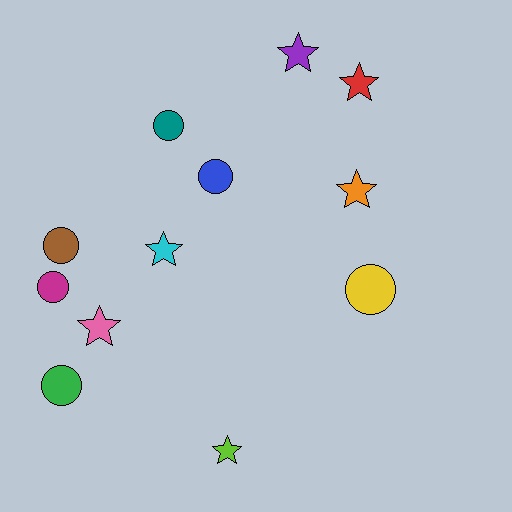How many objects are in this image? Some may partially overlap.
There are 12 objects.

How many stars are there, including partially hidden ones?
There are 6 stars.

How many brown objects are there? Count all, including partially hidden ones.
There is 1 brown object.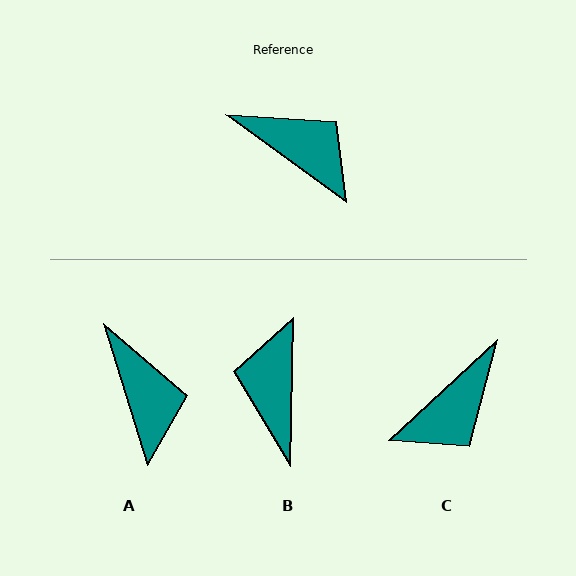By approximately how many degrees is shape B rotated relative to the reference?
Approximately 125 degrees counter-clockwise.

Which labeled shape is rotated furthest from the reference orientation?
B, about 125 degrees away.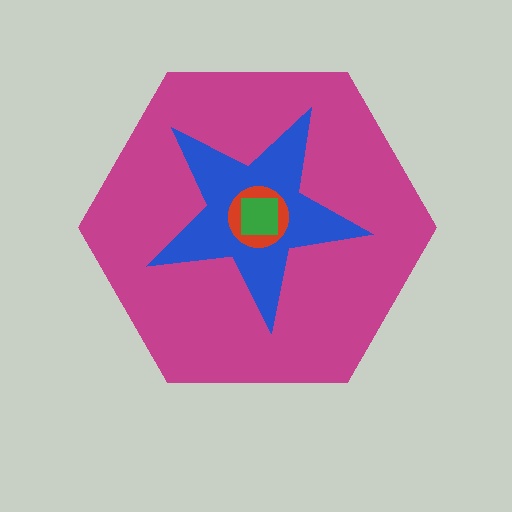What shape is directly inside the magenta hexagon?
The blue star.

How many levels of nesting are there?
4.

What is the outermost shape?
The magenta hexagon.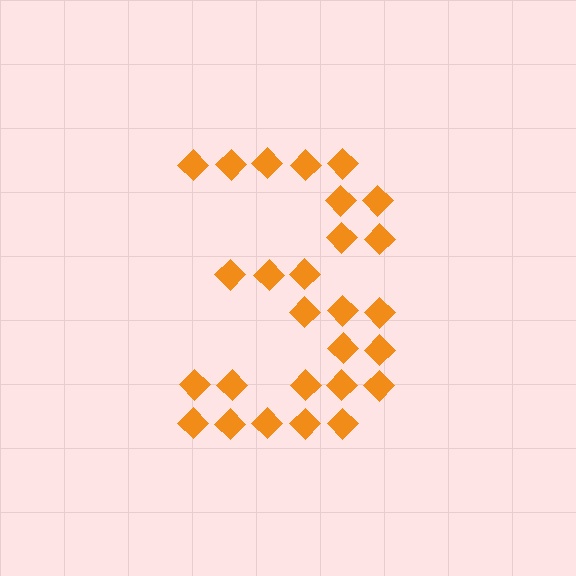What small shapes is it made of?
It is made of small diamonds.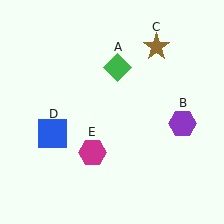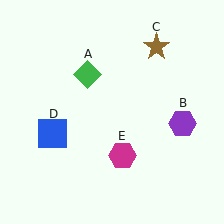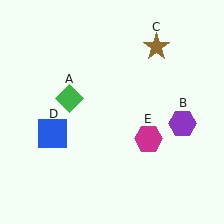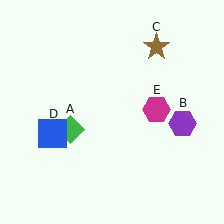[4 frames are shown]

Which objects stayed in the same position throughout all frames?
Purple hexagon (object B) and brown star (object C) and blue square (object D) remained stationary.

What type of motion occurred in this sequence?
The green diamond (object A), magenta hexagon (object E) rotated counterclockwise around the center of the scene.